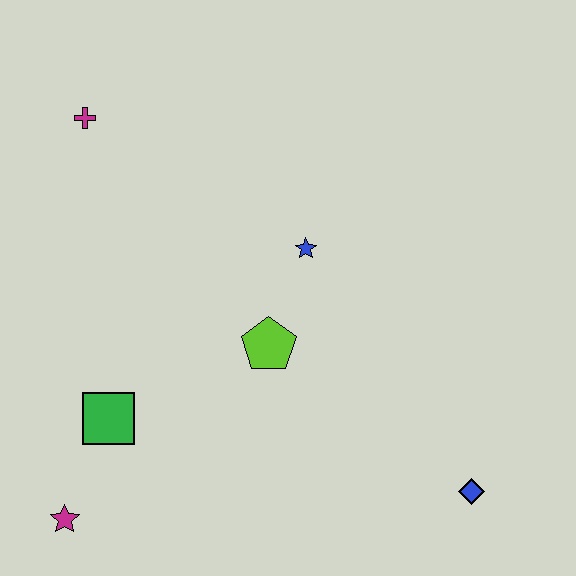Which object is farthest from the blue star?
The magenta star is farthest from the blue star.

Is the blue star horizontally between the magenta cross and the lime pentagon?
No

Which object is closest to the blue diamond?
The lime pentagon is closest to the blue diamond.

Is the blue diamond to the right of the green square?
Yes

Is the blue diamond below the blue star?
Yes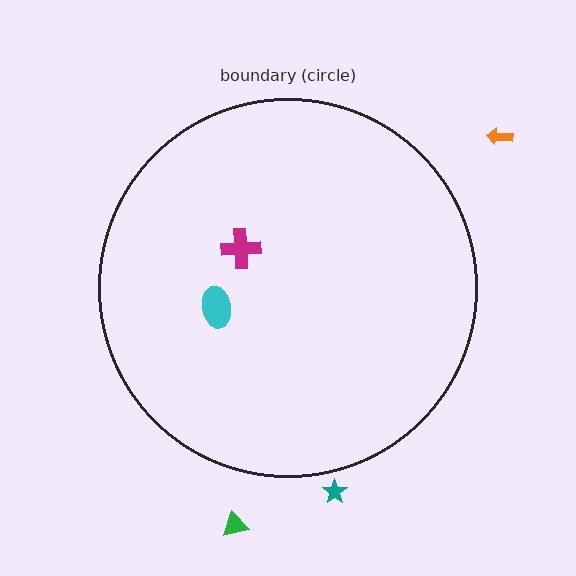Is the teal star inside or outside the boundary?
Outside.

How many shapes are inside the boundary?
2 inside, 3 outside.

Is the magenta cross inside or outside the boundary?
Inside.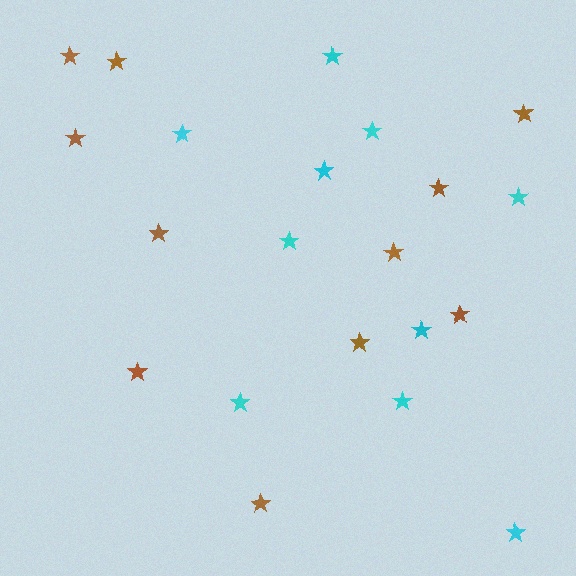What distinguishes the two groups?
There are 2 groups: one group of brown stars (11) and one group of cyan stars (10).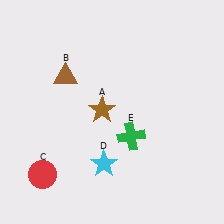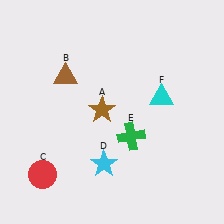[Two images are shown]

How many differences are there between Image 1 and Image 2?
There is 1 difference between the two images.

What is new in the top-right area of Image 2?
A cyan triangle (F) was added in the top-right area of Image 2.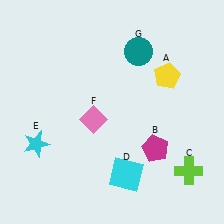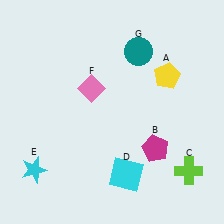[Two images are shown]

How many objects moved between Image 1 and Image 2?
2 objects moved between the two images.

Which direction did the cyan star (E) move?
The cyan star (E) moved down.